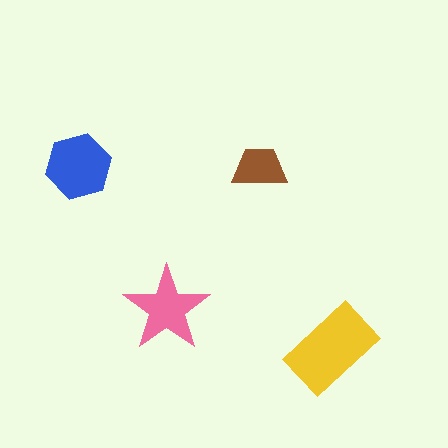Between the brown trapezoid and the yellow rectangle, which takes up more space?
The yellow rectangle.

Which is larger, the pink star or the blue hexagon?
The blue hexagon.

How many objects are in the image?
There are 4 objects in the image.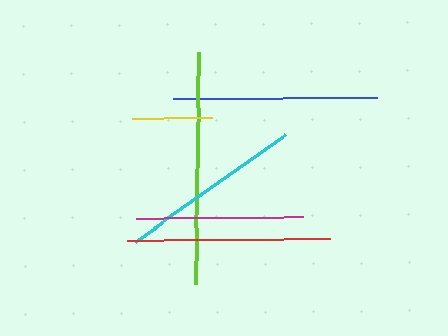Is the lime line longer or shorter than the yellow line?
The lime line is longer than the yellow line.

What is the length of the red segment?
The red segment is approximately 203 pixels long.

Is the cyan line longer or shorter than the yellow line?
The cyan line is longer than the yellow line.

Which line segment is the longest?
The lime line is the longest at approximately 232 pixels.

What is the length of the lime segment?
The lime segment is approximately 232 pixels long.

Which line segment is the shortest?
The yellow line is the shortest at approximately 80 pixels.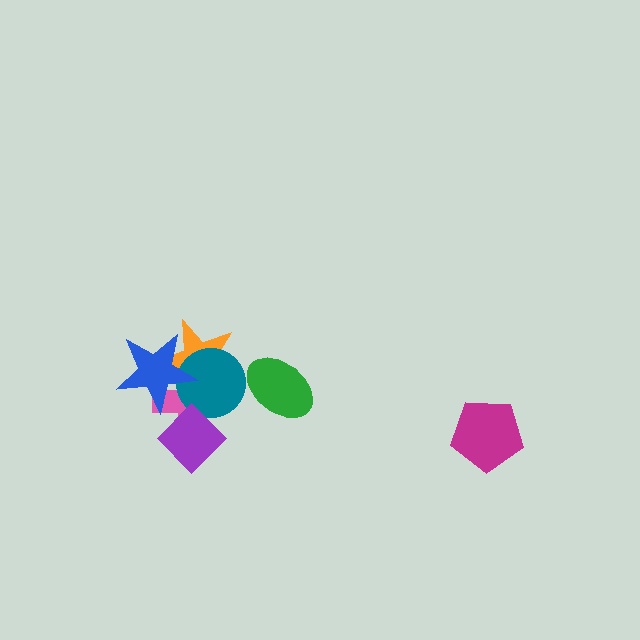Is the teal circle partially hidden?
Yes, it is partially covered by another shape.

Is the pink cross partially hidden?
Yes, it is partially covered by another shape.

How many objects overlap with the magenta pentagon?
0 objects overlap with the magenta pentagon.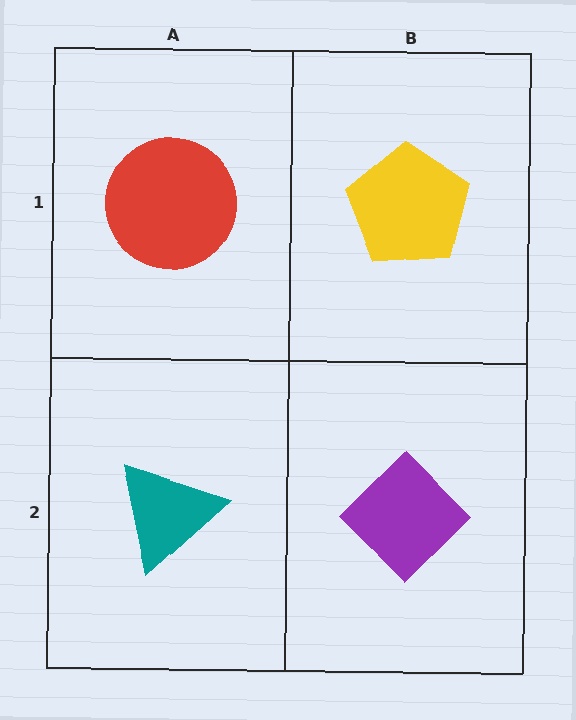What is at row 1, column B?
A yellow pentagon.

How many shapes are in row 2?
2 shapes.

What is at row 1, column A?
A red circle.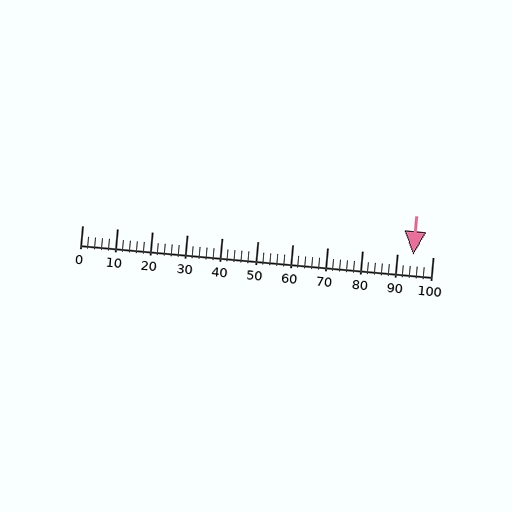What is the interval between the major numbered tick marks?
The major tick marks are spaced 10 units apart.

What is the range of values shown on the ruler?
The ruler shows values from 0 to 100.